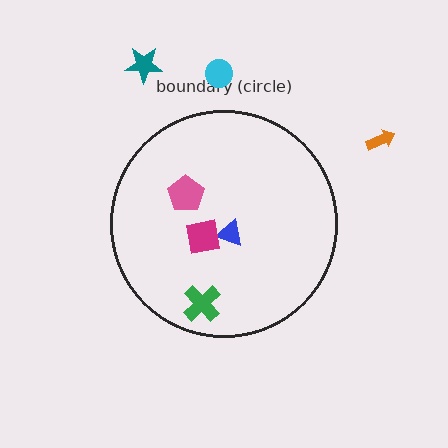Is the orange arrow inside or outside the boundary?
Outside.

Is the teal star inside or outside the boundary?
Outside.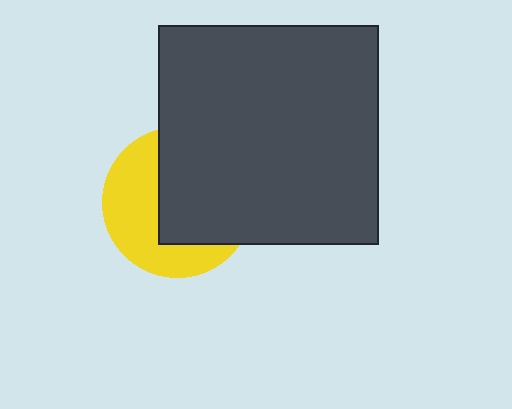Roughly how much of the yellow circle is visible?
A small part of it is visible (roughly 45%).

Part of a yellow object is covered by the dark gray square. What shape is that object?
It is a circle.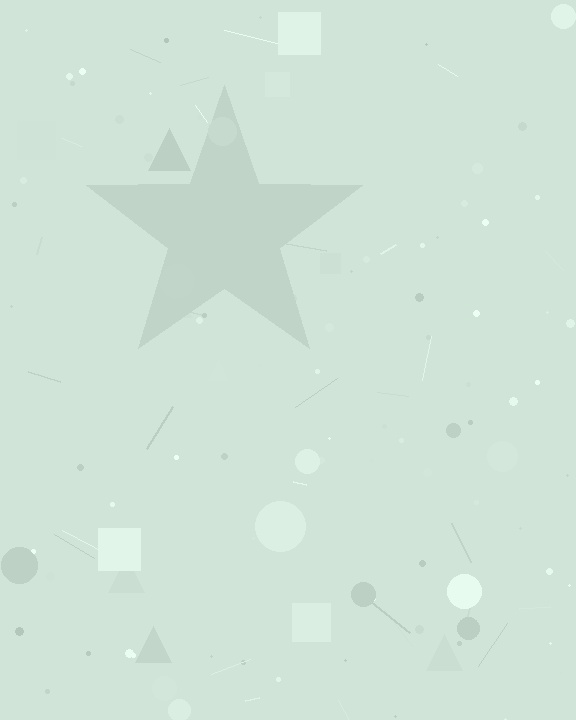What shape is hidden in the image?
A star is hidden in the image.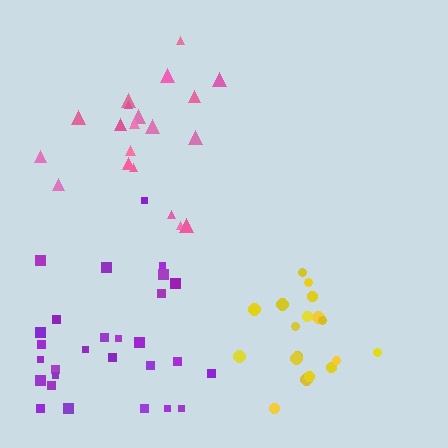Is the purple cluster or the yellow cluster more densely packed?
Yellow.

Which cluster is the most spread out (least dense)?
Pink.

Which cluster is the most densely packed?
Yellow.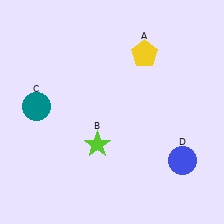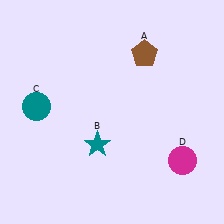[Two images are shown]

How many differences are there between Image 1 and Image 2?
There are 3 differences between the two images.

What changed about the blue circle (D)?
In Image 1, D is blue. In Image 2, it changed to magenta.